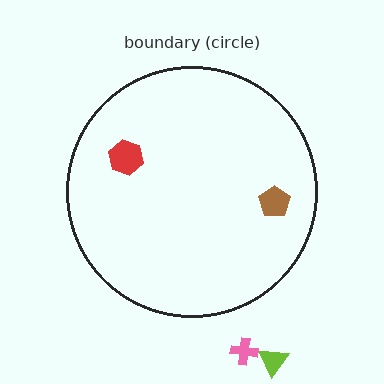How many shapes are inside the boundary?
2 inside, 2 outside.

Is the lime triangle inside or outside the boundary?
Outside.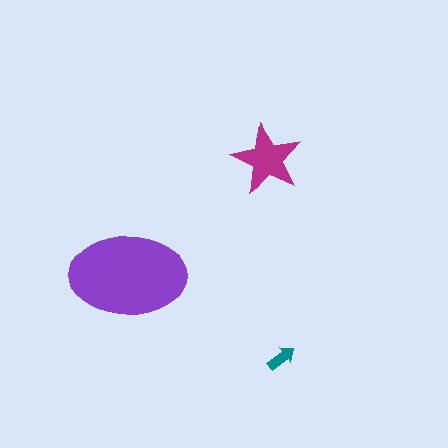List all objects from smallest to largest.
The teal arrow, the magenta star, the purple ellipse.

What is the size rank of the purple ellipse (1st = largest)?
1st.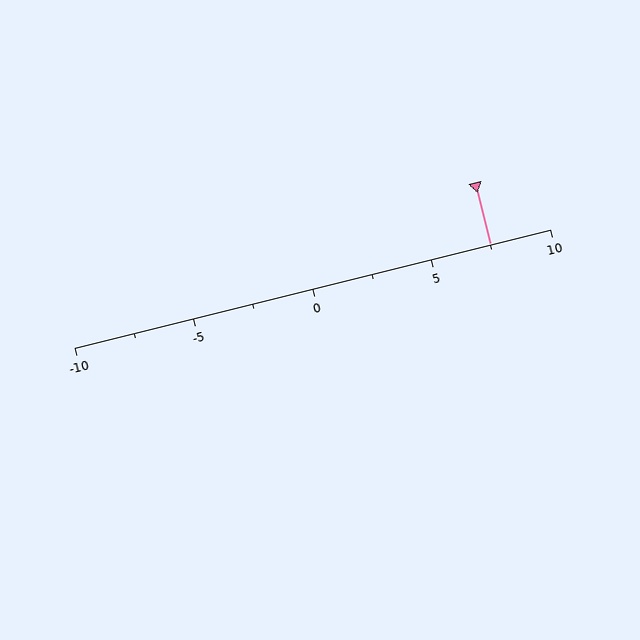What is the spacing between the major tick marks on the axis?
The major ticks are spaced 5 apart.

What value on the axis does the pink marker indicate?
The marker indicates approximately 7.5.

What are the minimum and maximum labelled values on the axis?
The axis runs from -10 to 10.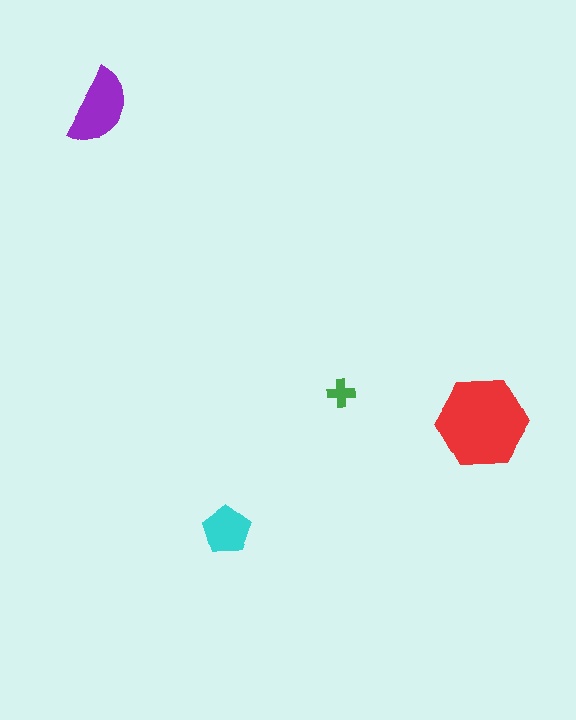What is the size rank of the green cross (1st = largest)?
4th.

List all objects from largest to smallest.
The red hexagon, the purple semicircle, the cyan pentagon, the green cross.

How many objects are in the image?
There are 4 objects in the image.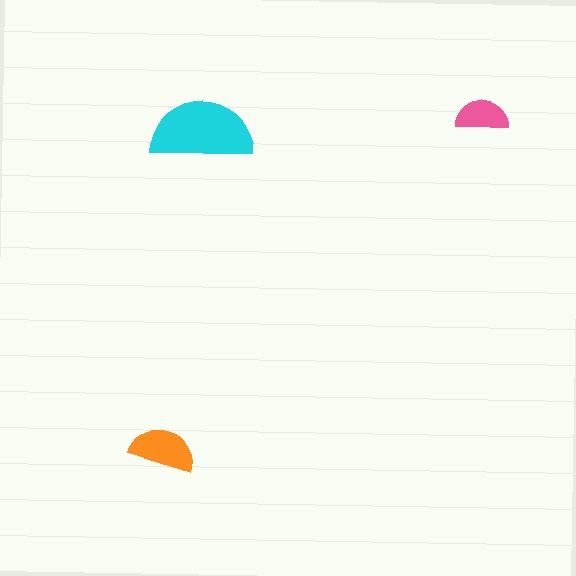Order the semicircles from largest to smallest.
the cyan one, the orange one, the pink one.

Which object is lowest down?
The orange semicircle is bottommost.